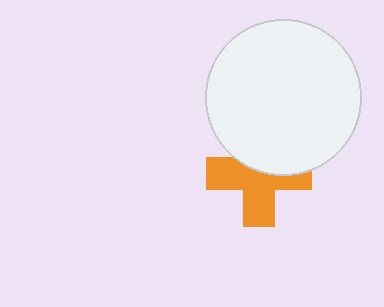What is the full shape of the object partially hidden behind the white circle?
The partially hidden object is an orange cross.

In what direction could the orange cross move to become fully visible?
The orange cross could move down. That would shift it out from behind the white circle entirely.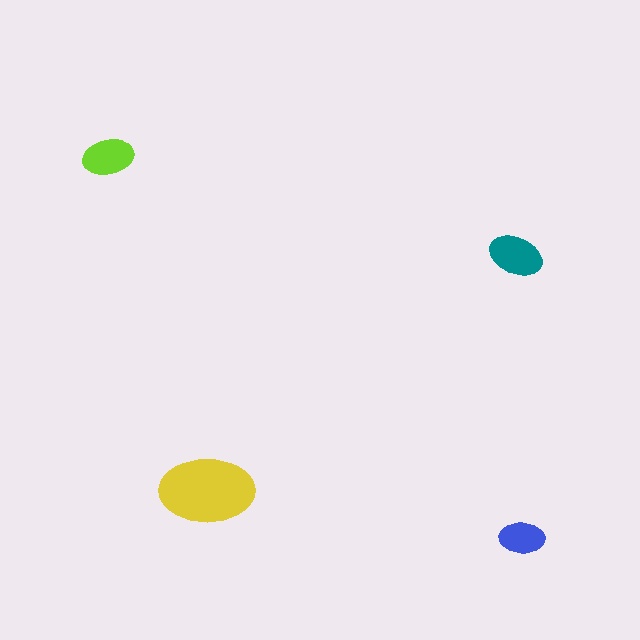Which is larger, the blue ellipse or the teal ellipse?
The teal one.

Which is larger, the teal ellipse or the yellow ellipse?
The yellow one.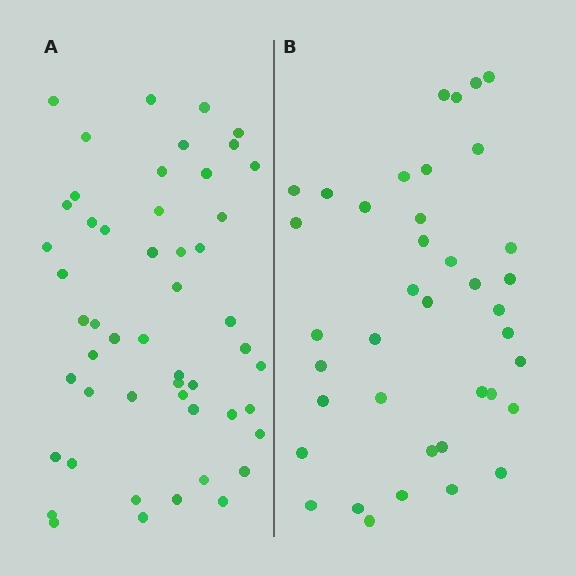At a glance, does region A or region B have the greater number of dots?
Region A (the left region) has more dots.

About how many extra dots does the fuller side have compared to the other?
Region A has roughly 12 or so more dots than region B.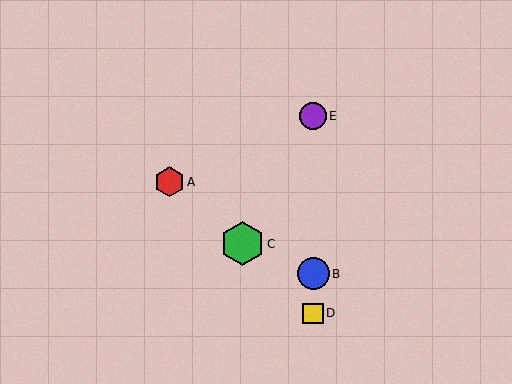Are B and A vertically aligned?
No, B is at x≈313 and A is at x≈169.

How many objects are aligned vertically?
3 objects (B, D, E) are aligned vertically.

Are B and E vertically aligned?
Yes, both are at x≈313.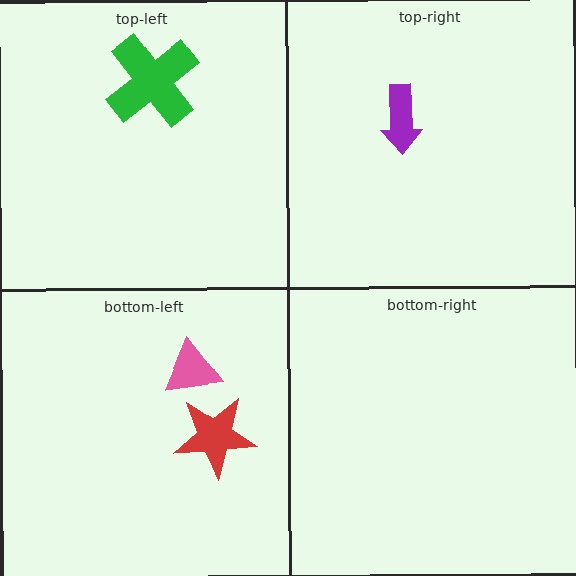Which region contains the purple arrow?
The top-right region.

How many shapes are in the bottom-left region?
2.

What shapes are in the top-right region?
The purple arrow.